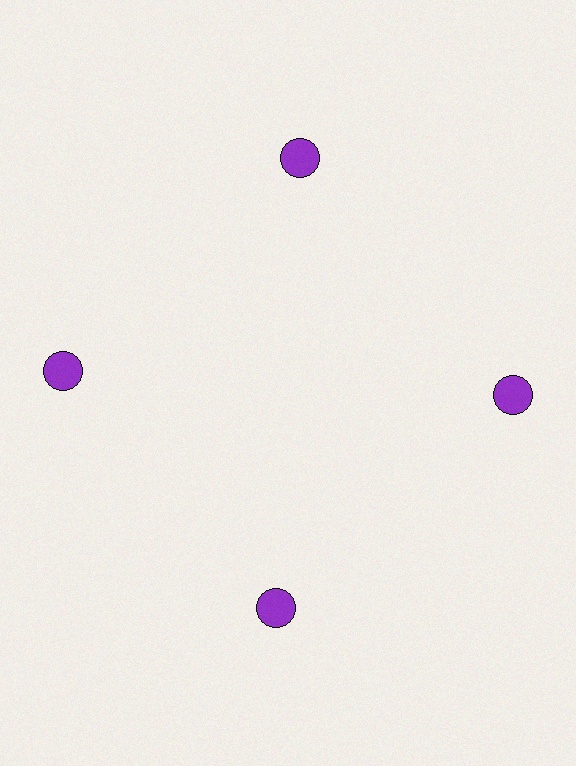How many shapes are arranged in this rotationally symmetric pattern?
There are 4 shapes, arranged in 4 groups of 1.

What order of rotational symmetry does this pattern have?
This pattern has 4-fold rotational symmetry.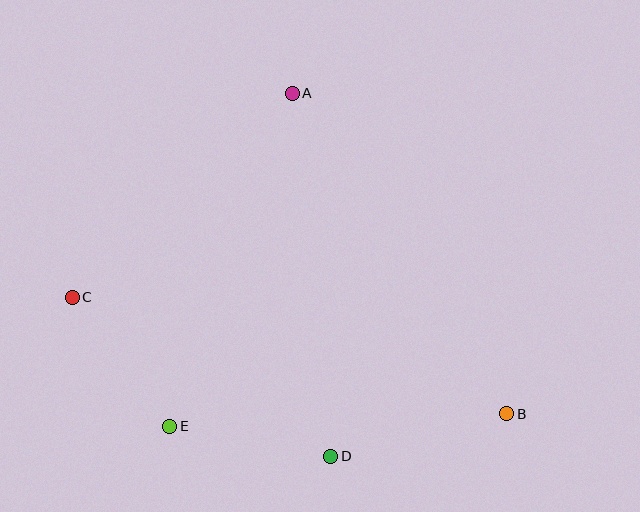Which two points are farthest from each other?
Points B and C are farthest from each other.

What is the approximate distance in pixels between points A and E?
The distance between A and E is approximately 355 pixels.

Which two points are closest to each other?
Points C and E are closest to each other.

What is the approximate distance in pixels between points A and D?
The distance between A and D is approximately 365 pixels.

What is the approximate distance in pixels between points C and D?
The distance between C and D is approximately 303 pixels.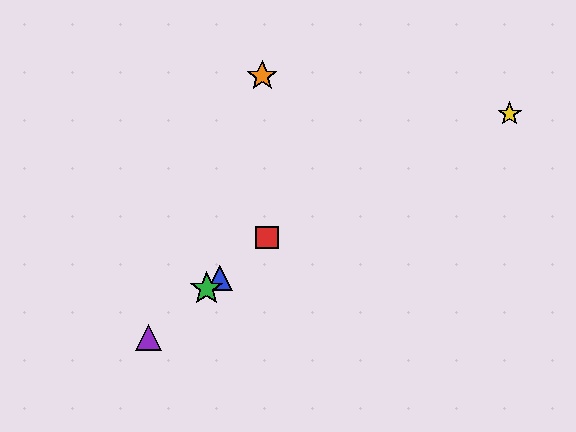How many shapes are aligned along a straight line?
4 shapes (the red square, the blue triangle, the green star, the purple triangle) are aligned along a straight line.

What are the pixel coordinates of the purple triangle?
The purple triangle is at (149, 338).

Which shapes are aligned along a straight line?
The red square, the blue triangle, the green star, the purple triangle are aligned along a straight line.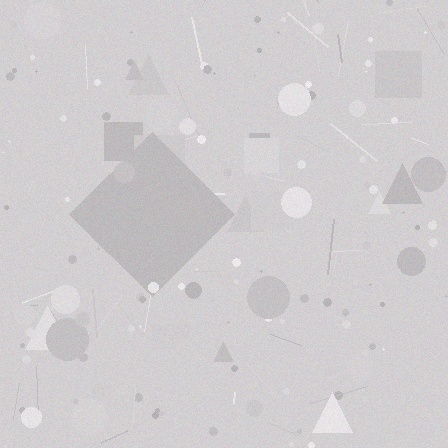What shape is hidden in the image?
A diamond is hidden in the image.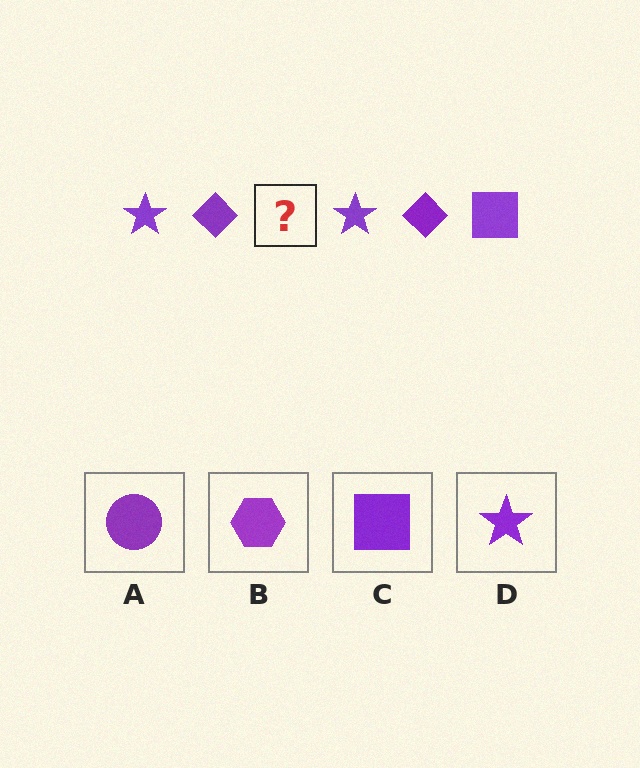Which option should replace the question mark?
Option C.